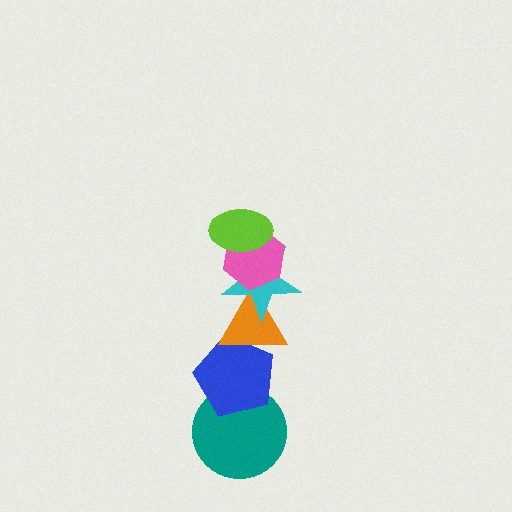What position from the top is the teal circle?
The teal circle is 6th from the top.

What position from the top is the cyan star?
The cyan star is 3rd from the top.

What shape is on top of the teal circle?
The blue pentagon is on top of the teal circle.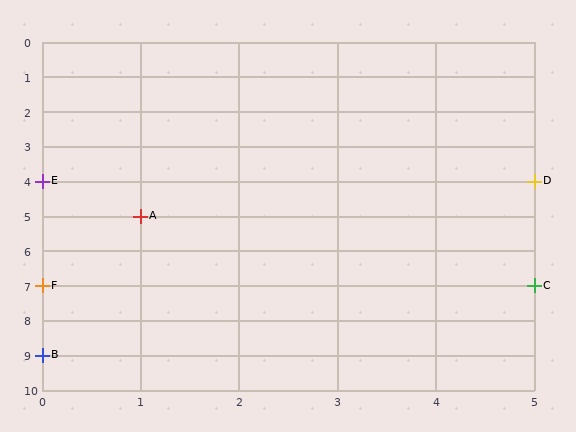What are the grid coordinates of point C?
Point C is at grid coordinates (5, 7).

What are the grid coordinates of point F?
Point F is at grid coordinates (0, 7).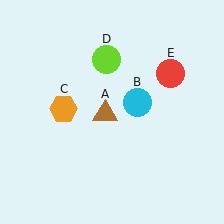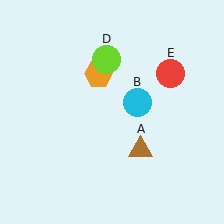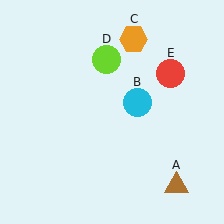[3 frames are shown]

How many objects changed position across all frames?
2 objects changed position: brown triangle (object A), orange hexagon (object C).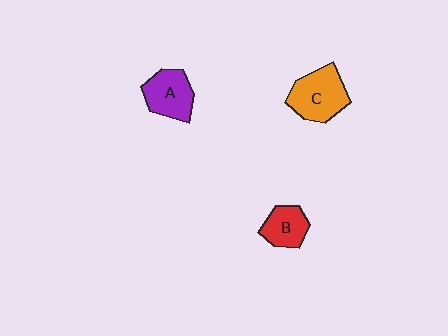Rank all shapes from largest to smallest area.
From largest to smallest: C (orange), A (purple), B (red).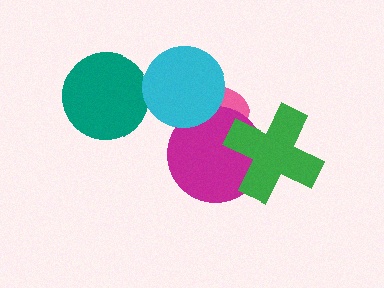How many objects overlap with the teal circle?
0 objects overlap with the teal circle.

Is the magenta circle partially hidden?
Yes, it is partially covered by another shape.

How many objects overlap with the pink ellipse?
3 objects overlap with the pink ellipse.